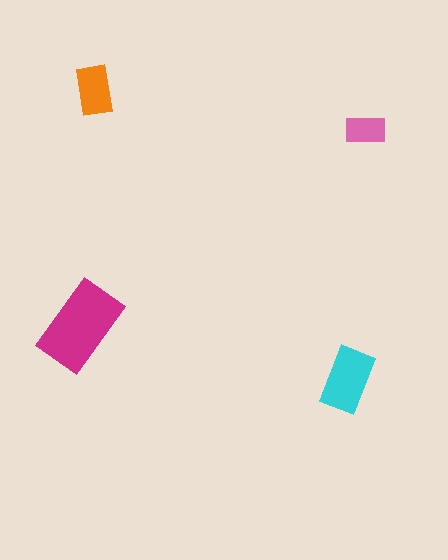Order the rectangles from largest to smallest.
the magenta one, the cyan one, the orange one, the pink one.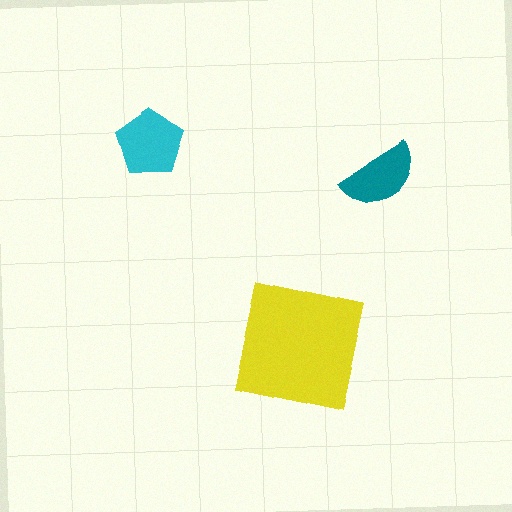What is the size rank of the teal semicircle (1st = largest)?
3rd.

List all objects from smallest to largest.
The teal semicircle, the cyan pentagon, the yellow square.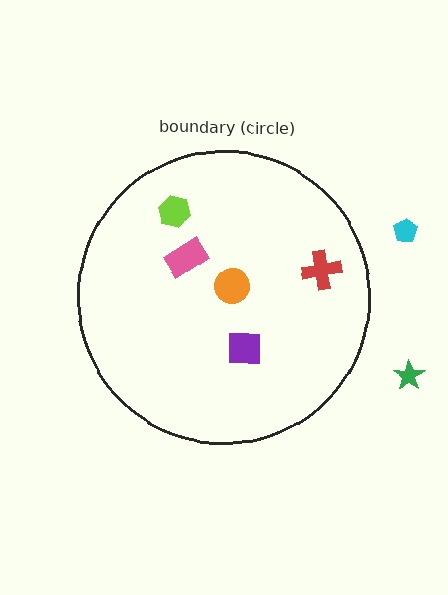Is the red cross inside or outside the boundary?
Inside.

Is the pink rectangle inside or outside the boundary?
Inside.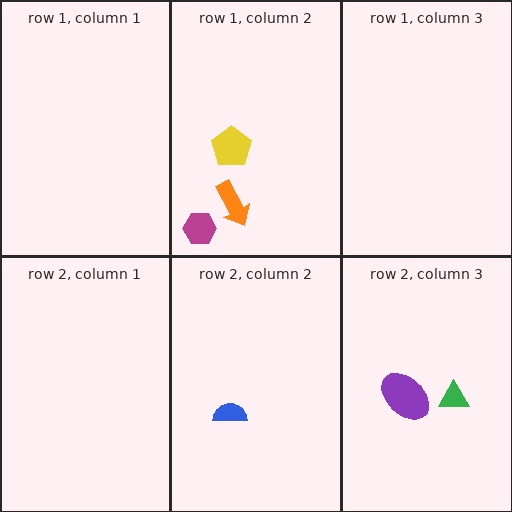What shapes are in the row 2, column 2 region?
The blue semicircle.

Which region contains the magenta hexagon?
The row 1, column 2 region.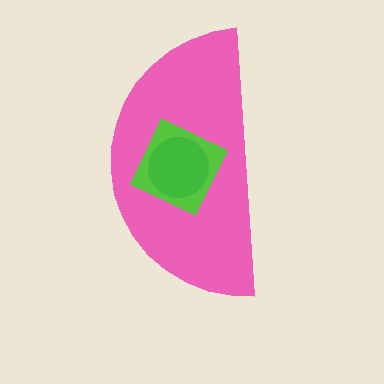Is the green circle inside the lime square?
Yes.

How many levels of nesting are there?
3.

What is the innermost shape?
The green circle.